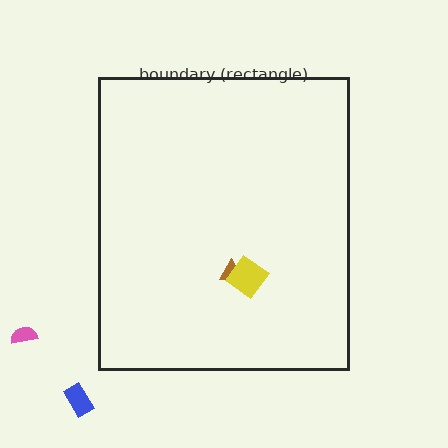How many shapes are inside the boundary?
2 inside, 2 outside.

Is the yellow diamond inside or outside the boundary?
Inside.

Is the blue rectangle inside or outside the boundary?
Outside.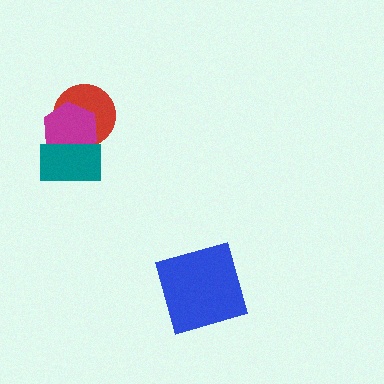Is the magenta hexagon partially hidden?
Yes, it is partially covered by another shape.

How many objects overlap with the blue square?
0 objects overlap with the blue square.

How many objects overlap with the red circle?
2 objects overlap with the red circle.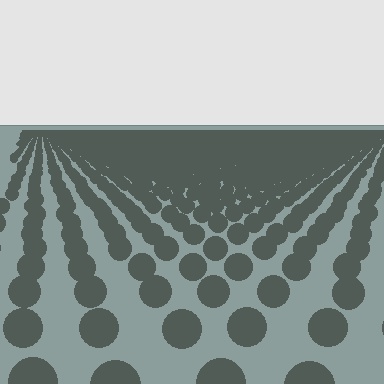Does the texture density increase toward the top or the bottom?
Density increases toward the top.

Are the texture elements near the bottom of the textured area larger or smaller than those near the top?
Larger. Near the bottom, elements are closer to the viewer and appear at a bigger on-screen size.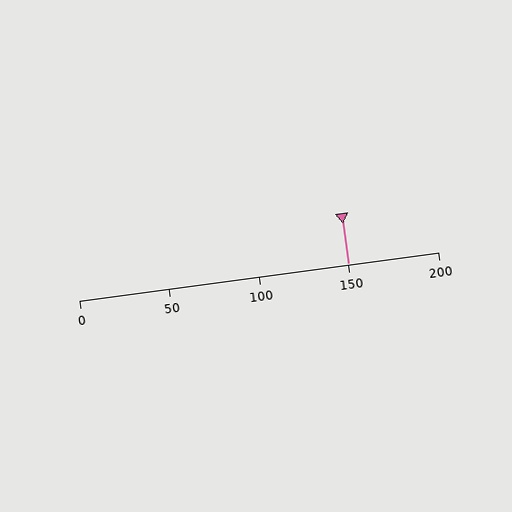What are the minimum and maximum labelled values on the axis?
The axis runs from 0 to 200.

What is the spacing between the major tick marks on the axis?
The major ticks are spaced 50 apart.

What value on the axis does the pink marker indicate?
The marker indicates approximately 150.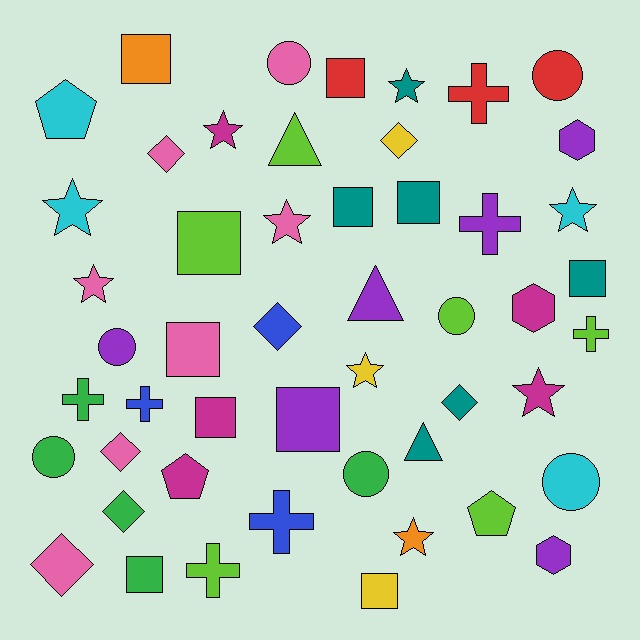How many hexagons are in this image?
There are 3 hexagons.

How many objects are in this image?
There are 50 objects.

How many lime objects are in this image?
There are 6 lime objects.